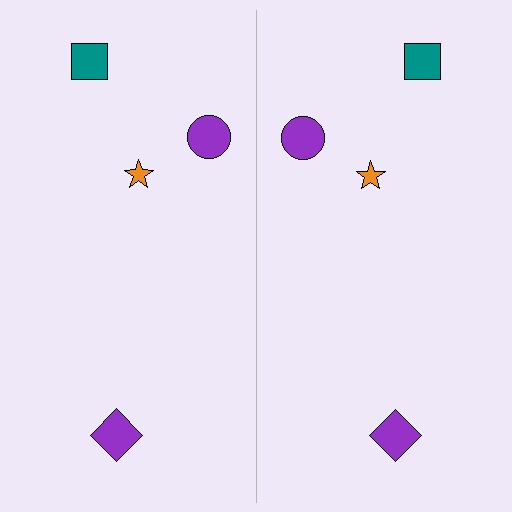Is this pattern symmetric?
Yes, this pattern has bilateral (reflection) symmetry.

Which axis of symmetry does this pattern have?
The pattern has a vertical axis of symmetry running through the center of the image.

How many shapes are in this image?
There are 8 shapes in this image.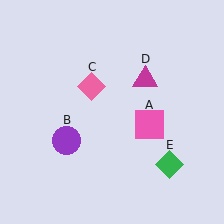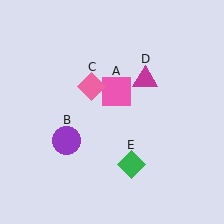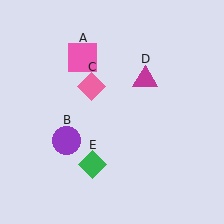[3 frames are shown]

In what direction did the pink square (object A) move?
The pink square (object A) moved up and to the left.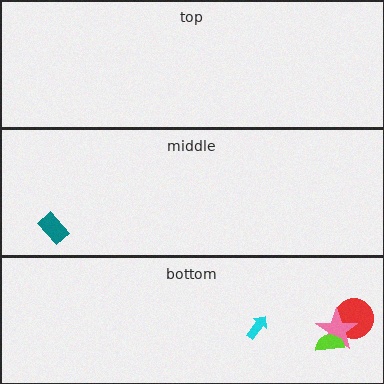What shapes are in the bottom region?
The red circle, the pink star, the lime semicircle, the cyan arrow.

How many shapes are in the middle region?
1.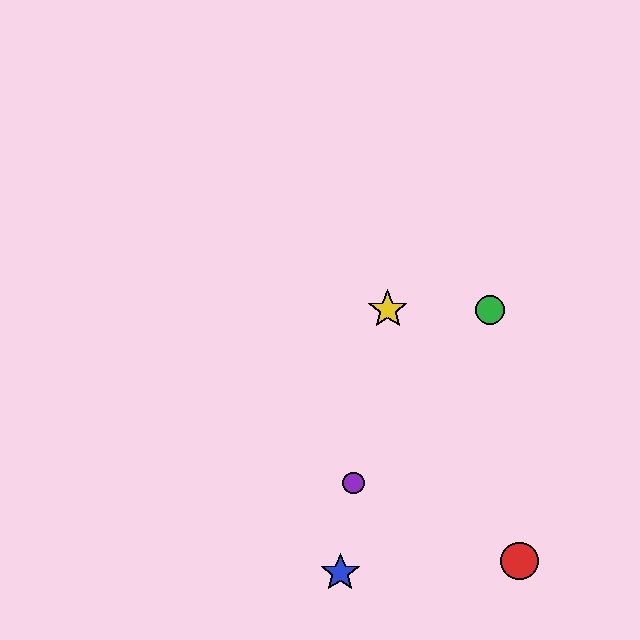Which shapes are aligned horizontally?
The green circle, the yellow star are aligned horizontally.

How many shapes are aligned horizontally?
2 shapes (the green circle, the yellow star) are aligned horizontally.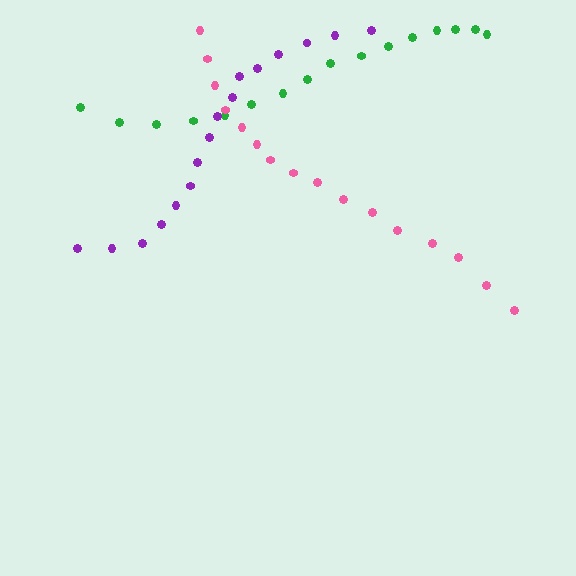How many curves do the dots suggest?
There are 3 distinct paths.